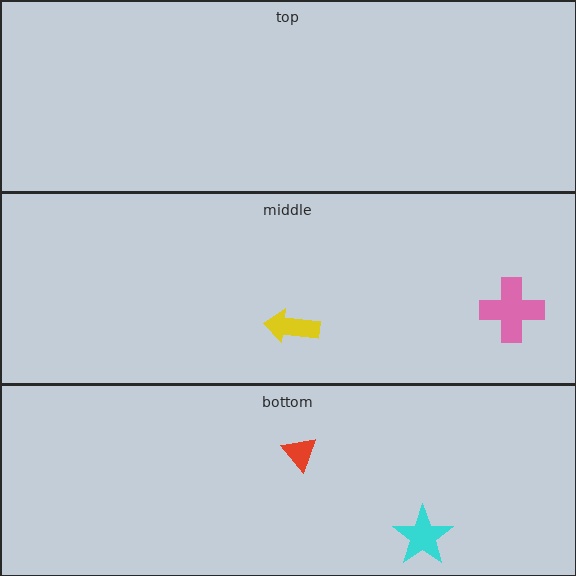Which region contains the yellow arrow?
The middle region.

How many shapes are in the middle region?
2.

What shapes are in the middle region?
The yellow arrow, the pink cross.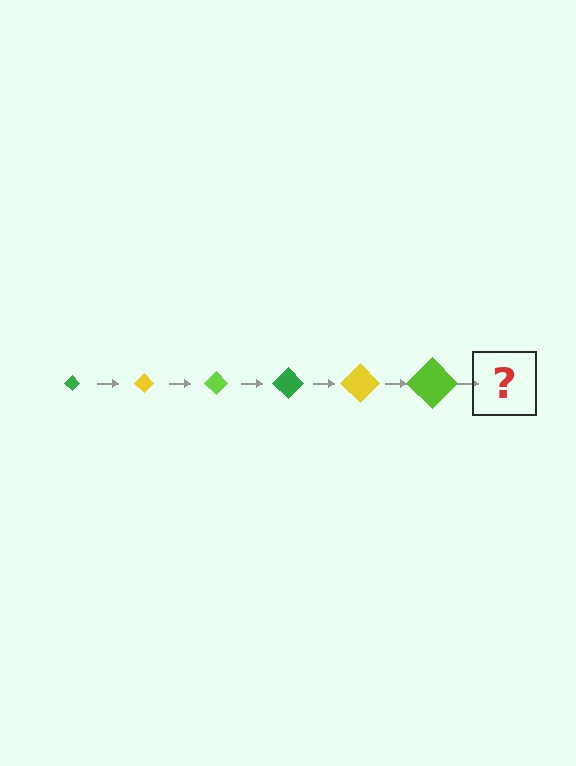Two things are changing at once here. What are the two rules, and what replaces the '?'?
The two rules are that the diamond grows larger each step and the color cycles through green, yellow, and lime. The '?' should be a green diamond, larger than the previous one.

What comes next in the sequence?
The next element should be a green diamond, larger than the previous one.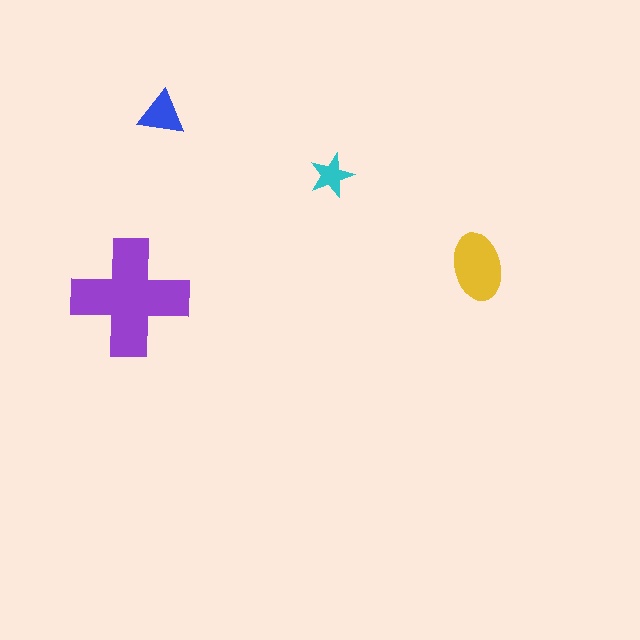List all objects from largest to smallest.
The purple cross, the yellow ellipse, the blue triangle, the cyan star.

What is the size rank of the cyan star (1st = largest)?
4th.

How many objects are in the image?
There are 4 objects in the image.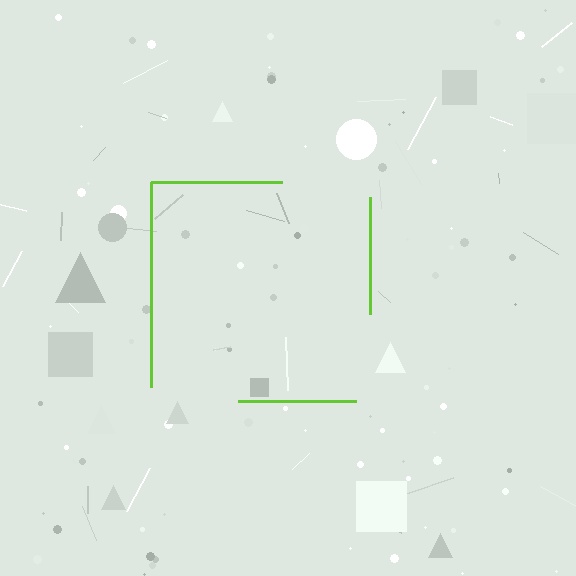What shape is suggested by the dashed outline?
The dashed outline suggests a square.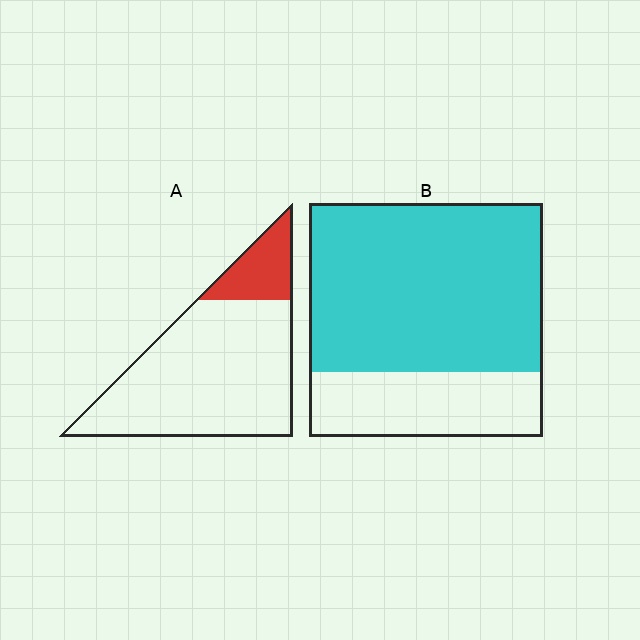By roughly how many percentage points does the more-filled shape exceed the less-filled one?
By roughly 55 percentage points (B over A).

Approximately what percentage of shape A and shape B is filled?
A is approximately 15% and B is approximately 70%.